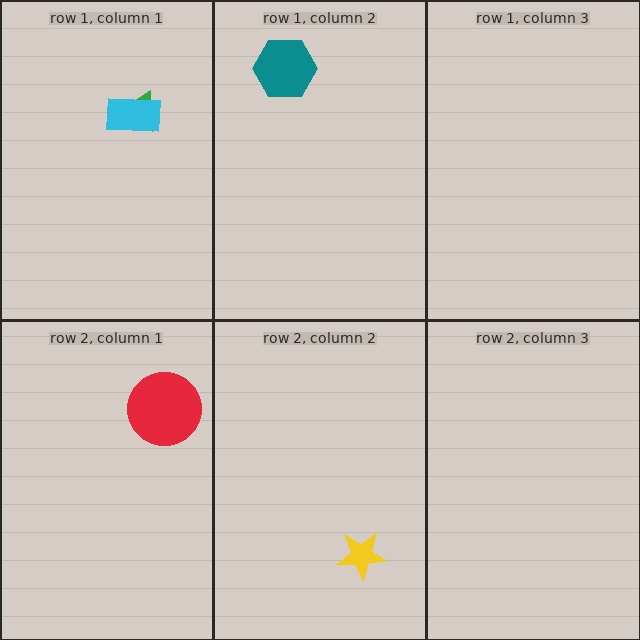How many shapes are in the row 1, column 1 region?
2.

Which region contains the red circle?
The row 2, column 1 region.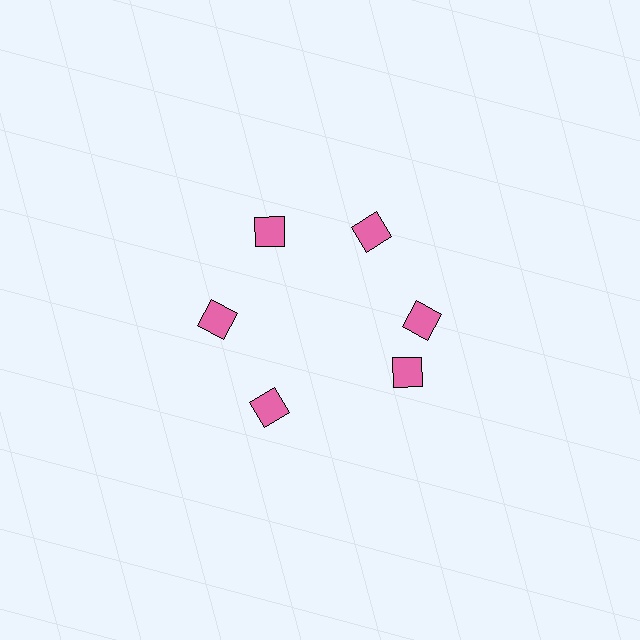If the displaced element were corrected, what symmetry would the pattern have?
It would have 6-fold rotational symmetry — the pattern would map onto itself every 60 degrees.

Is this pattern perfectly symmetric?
No. The 6 pink diamonds are arranged in a ring, but one element near the 5 o'clock position is rotated out of alignment along the ring, breaking the 6-fold rotational symmetry.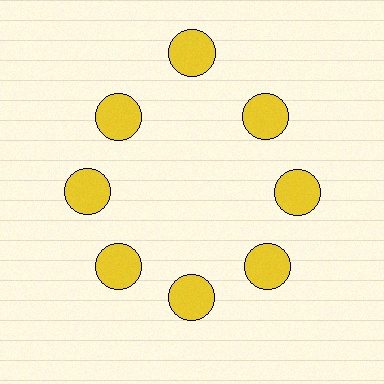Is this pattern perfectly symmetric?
No. The 8 yellow circles are arranged in a ring, but one element near the 12 o'clock position is pushed outward from the center, breaking the 8-fold rotational symmetry.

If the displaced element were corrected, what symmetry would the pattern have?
It would have 8-fold rotational symmetry — the pattern would map onto itself every 45 degrees.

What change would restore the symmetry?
The symmetry would be restored by moving it inward, back onto the ring so that all 8 circles sit at equal angles and equal distance from the center.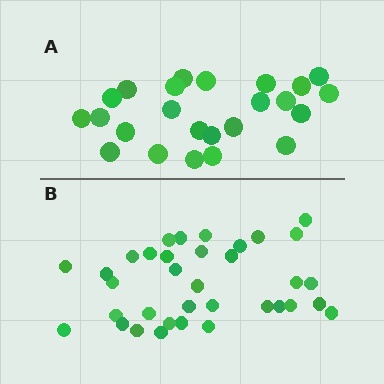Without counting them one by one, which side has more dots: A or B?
Region B (the bottom region) has more dots.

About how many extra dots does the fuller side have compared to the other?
Region B has roughly 12 or so more dots than region A.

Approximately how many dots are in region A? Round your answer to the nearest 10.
About 20 dots. (The exact count is 24, which rounds to 20.)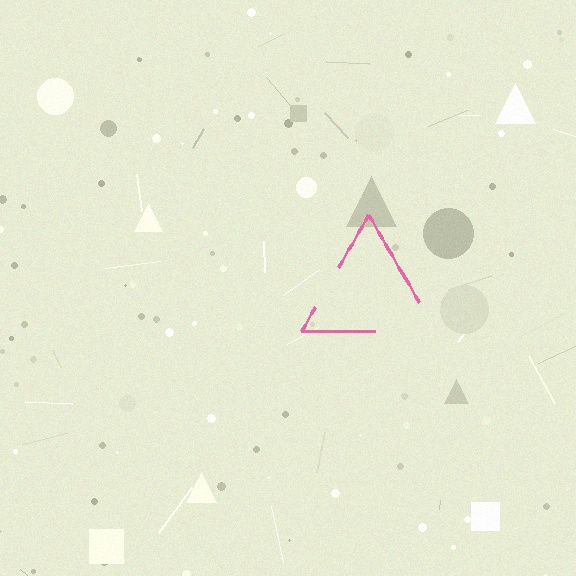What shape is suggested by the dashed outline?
The dashed outline suggests a triangle.